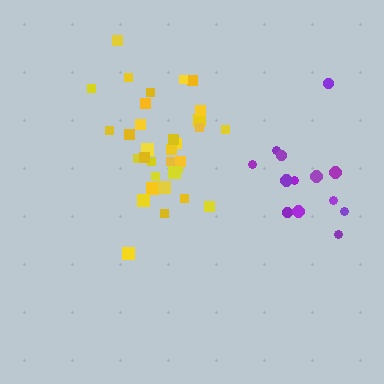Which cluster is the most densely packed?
Yellow.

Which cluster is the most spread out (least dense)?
Purple.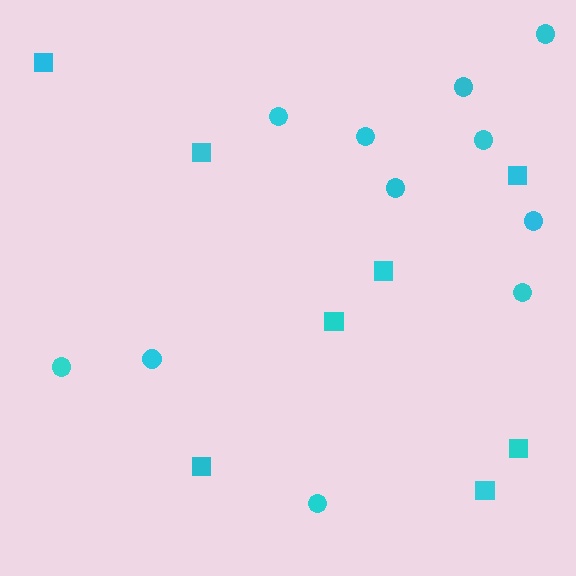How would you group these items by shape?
There are 2 groups: one group of squares (8) and one group of circles (11).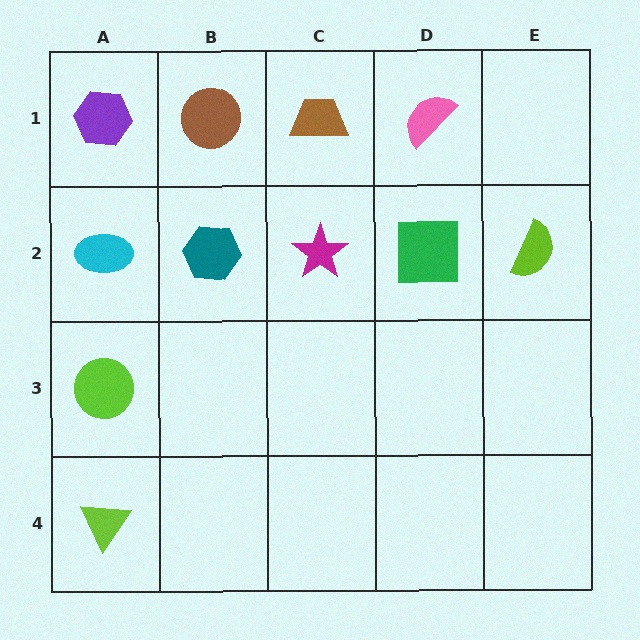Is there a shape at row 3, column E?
No, that cell is empty.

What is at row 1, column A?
A purple hexagon.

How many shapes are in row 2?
5 shapes.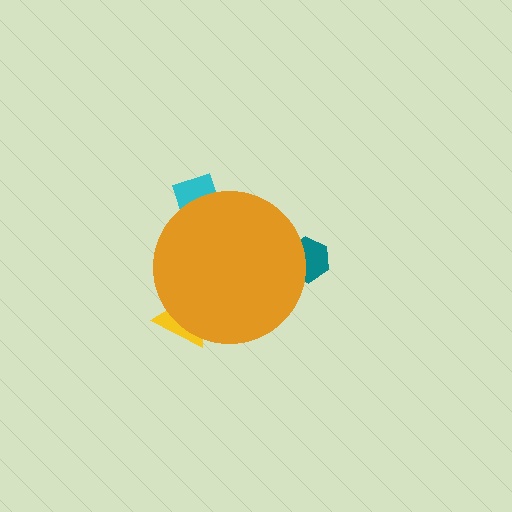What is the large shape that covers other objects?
An orange circle.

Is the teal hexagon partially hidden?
Yes, the teal hexagon is partially hidden behind the orange circle.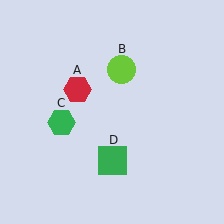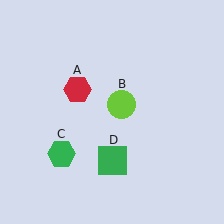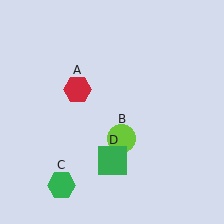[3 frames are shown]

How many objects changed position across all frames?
2 objects changed position: lime circle (object B), green hexagon (object C).